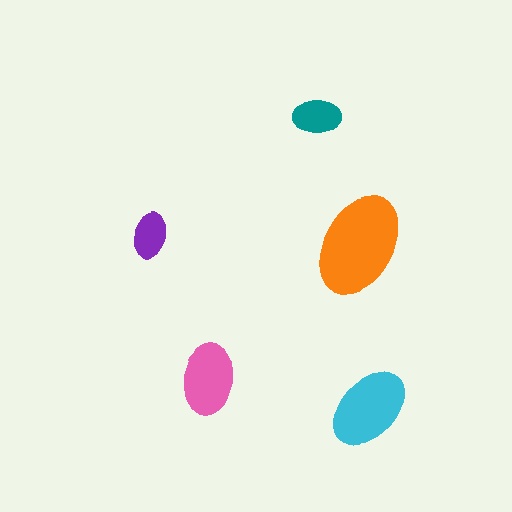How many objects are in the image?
There are 5 objects in the image.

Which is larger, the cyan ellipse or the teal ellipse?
The cyan one.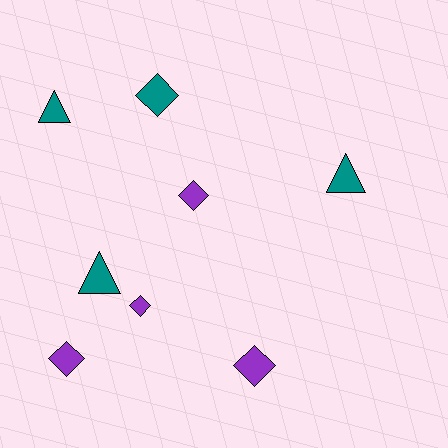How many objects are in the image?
There are 8 objects.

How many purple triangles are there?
There are no purple triangles.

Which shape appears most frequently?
Diamond, with 5 objects.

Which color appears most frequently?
Purple, with 4 objects.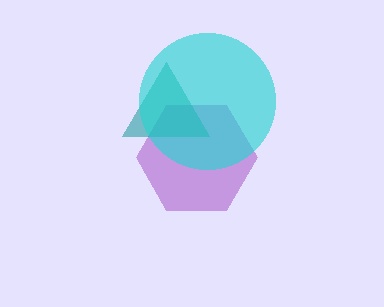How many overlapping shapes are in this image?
There are 3 overlapping shapes in the image.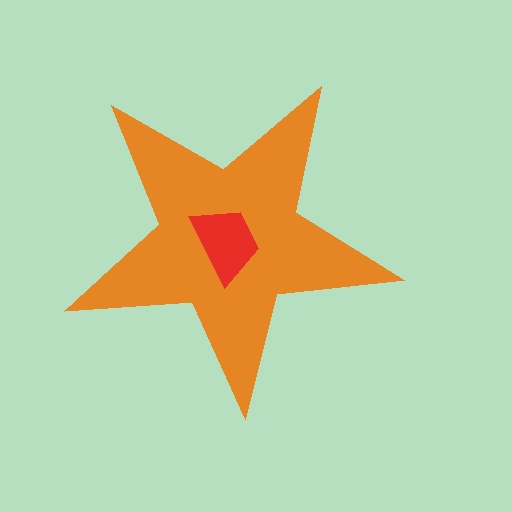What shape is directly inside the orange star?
The red trapezoid.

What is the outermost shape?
The orange star.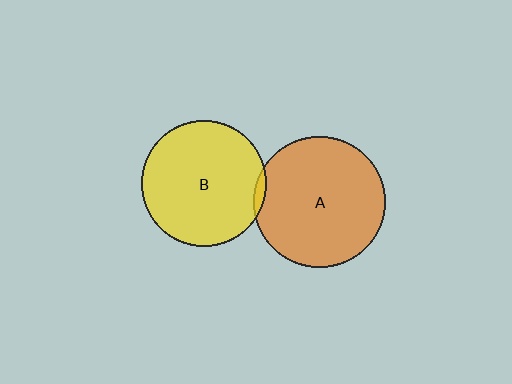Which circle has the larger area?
Circle A (orange).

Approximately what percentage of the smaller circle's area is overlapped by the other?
Approximately 5%.